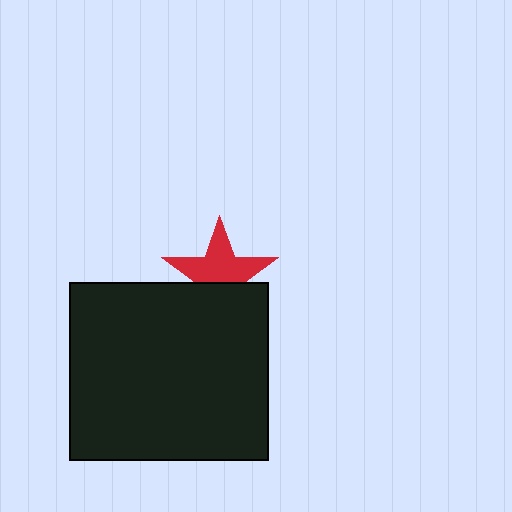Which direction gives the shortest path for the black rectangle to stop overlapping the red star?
Moving down gives the shortest separation.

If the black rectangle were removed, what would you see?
You would see the complete red star.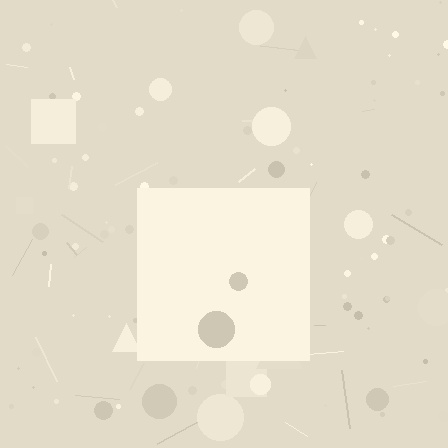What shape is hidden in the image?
A square is hidden in the image.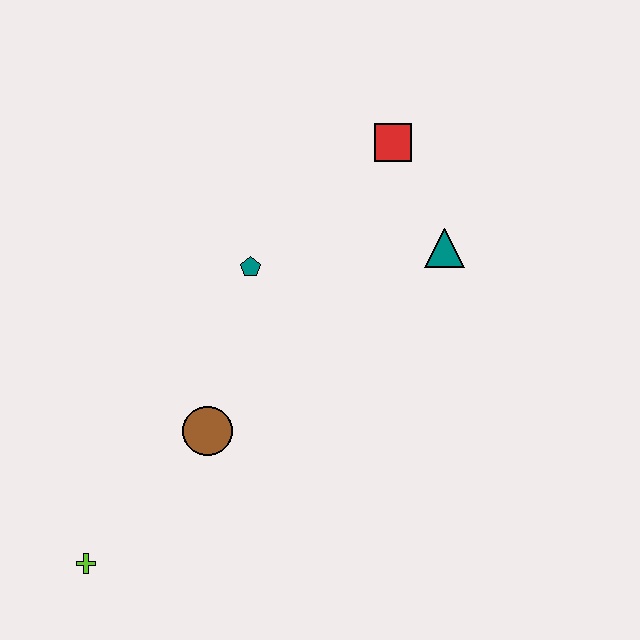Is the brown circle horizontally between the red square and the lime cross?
Yes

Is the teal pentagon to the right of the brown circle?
Yes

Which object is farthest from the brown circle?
The red square is farthest from the brown circle.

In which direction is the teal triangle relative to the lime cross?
The teal triangle is to the right of the lime cross.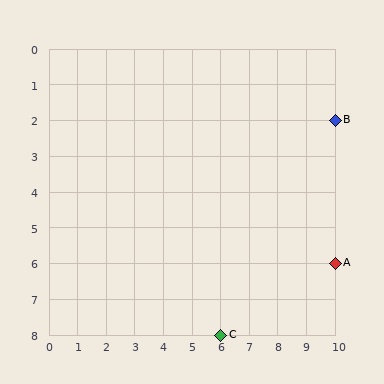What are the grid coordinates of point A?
Point A is at grid coordinates (10, 6).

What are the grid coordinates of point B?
Point B is at grid coordinates (10, 2).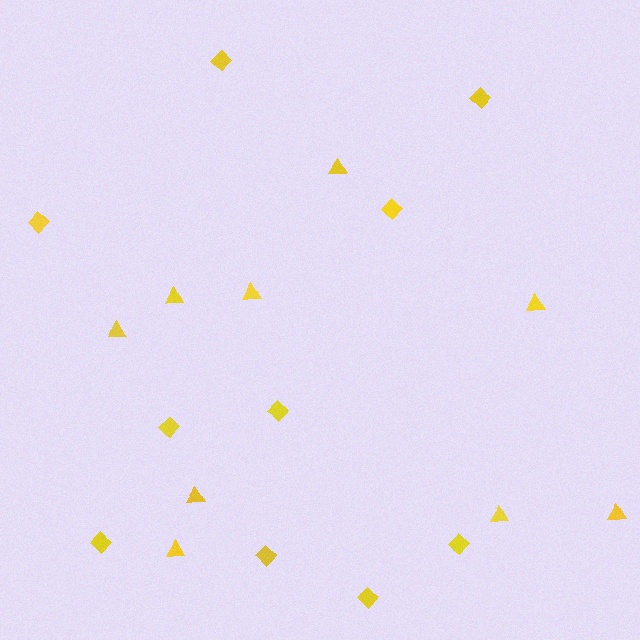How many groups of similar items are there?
There are 2 groups: one group of diamonds (10) and one group of triangles (9).